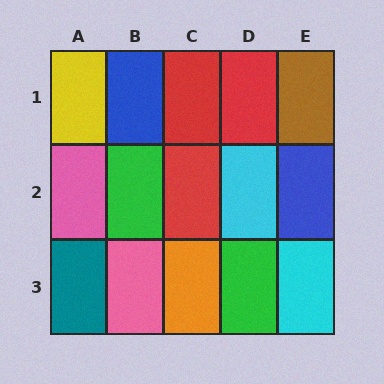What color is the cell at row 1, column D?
Red.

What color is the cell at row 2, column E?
Blue.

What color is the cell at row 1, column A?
Yellow.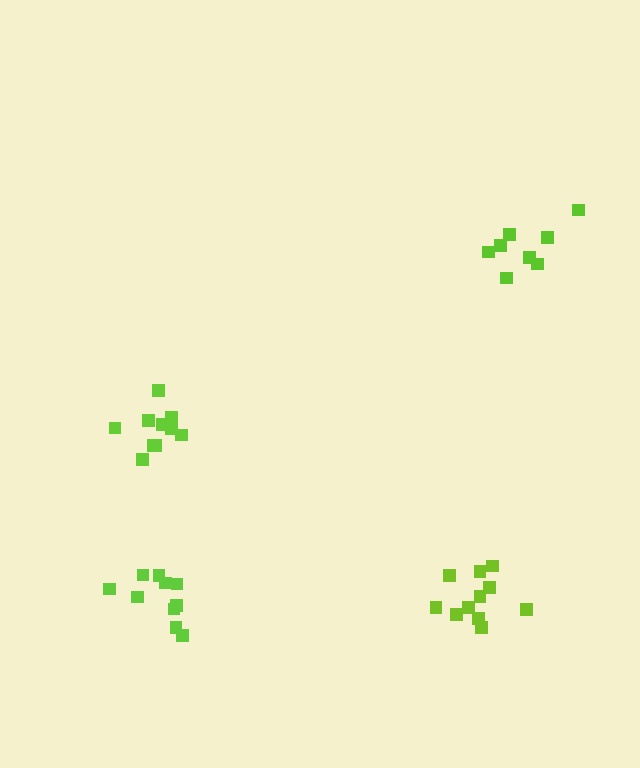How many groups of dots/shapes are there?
There are 4 groups.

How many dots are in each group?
Group 1: 11 dots, Group 2: 10 dots, Group 3: 8 dots, Group 4: 10 dots (39 total).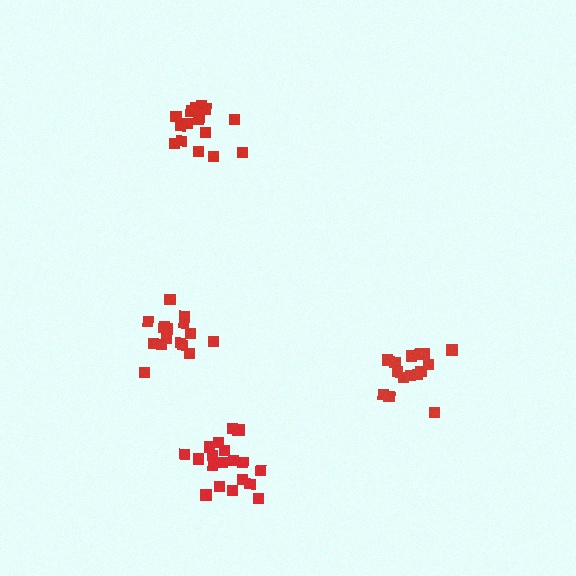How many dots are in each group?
Group 1: 16 dots, Group 2: 17 dots, Group 3: 15 dots, Group 4: 20 dots (68 total).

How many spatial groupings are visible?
There are 4 spatial groupings.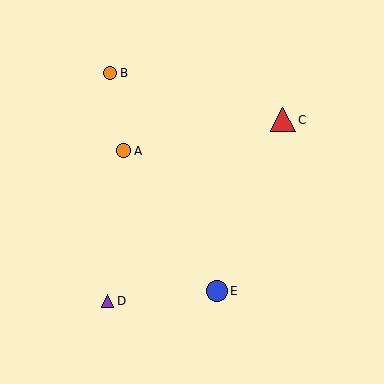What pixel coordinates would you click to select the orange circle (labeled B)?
Click at (110, 73) to select the orange circle B.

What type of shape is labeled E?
Shape E is a blue circle.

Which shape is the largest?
The red triangle (labeled C) is the largest.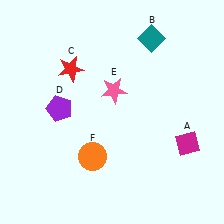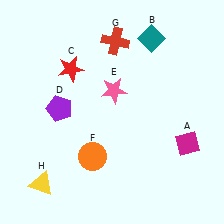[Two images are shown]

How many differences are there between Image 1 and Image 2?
There are 2 differences between the two images.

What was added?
A red cross (G), a yellow triangle (H) were added in Image 2.